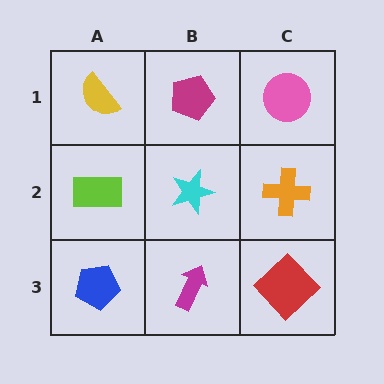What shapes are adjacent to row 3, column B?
A cyan star (row 2, column B), a blue pentagon (row 3, column A), a red diamond (row 3, column C).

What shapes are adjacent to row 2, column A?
A yellow semicircle (row 1, column A), a blue pentagon (row 3, column A), a cyan star (row 2, column B).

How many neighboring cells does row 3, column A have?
2.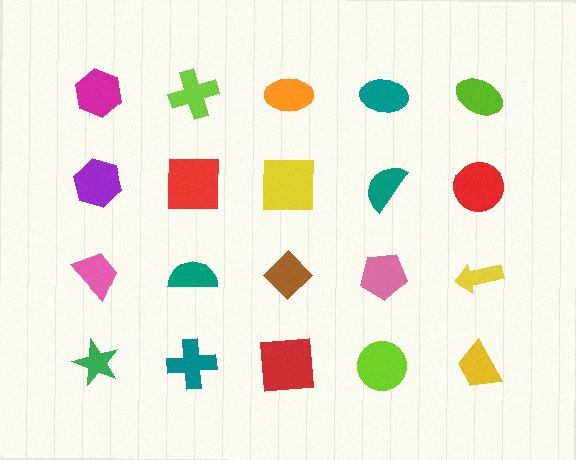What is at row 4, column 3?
A red square.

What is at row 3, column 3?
A brown diamond.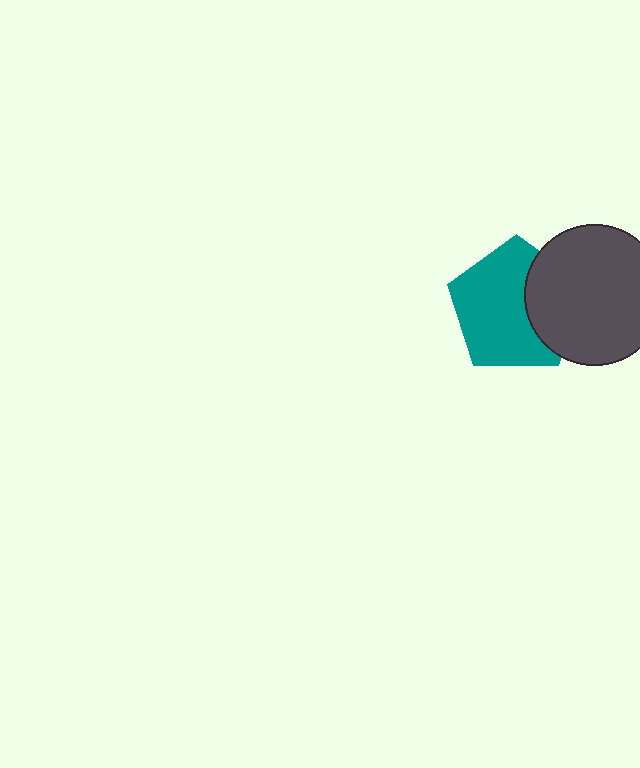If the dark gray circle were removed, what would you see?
You would see the complete teal pentagon.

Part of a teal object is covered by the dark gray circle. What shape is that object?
It is a pentagon.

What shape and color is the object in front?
The object in front is a dark gray circle.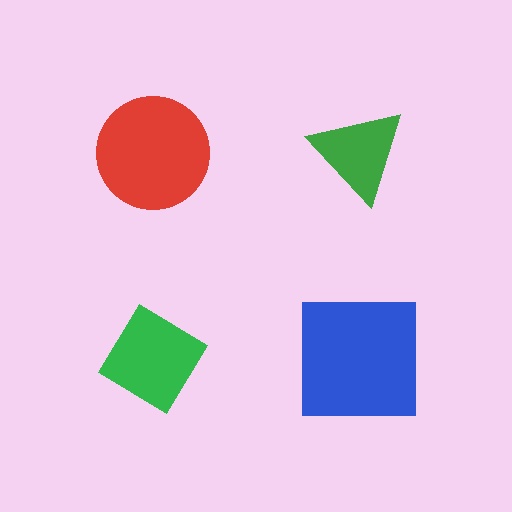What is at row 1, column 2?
A green triangle.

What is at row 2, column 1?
A green diamond.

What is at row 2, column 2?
A blue square.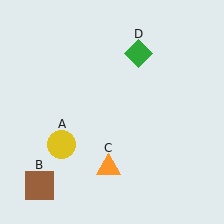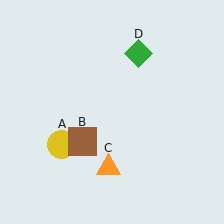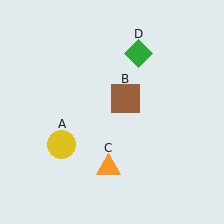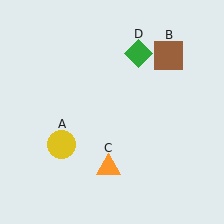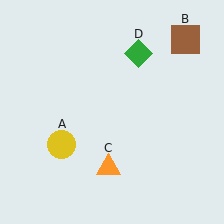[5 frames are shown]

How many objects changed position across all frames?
1 object changed position: brown square (object B).